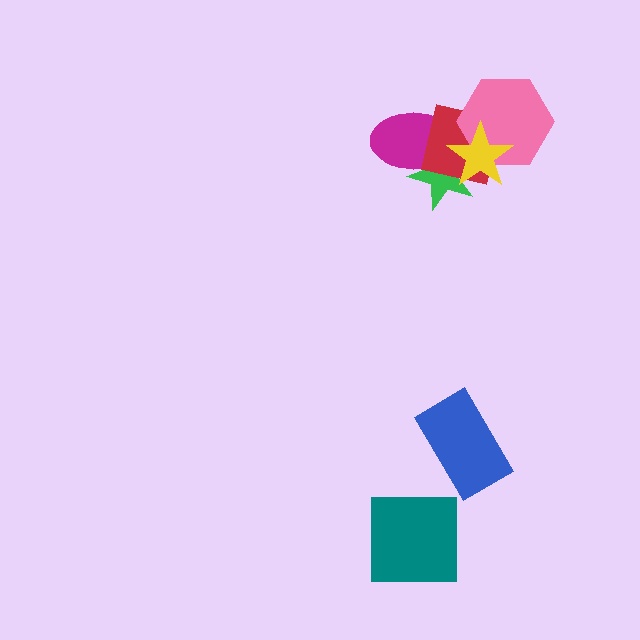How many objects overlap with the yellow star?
4 objects overlap with the yellow star.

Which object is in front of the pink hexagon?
The yellow star is in front of the pink hexagon.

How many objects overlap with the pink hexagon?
2 objects overlap with the pink hexagon.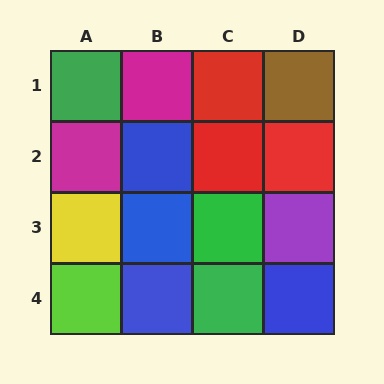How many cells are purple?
1 cell is purple.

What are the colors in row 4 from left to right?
Lime, blue, green, blue.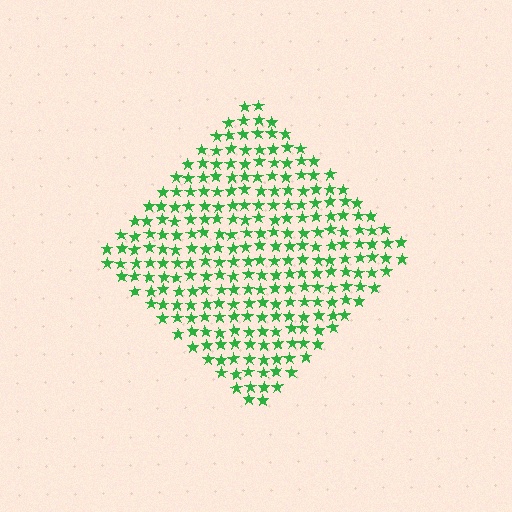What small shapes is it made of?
It is made of small stars.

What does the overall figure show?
The overall figure shows a diamond.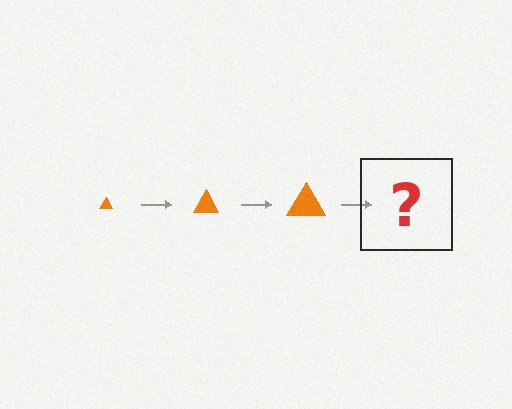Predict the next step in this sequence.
The next step is an orange triangle, larger than the previous one.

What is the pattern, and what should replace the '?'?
The pattern is that the triangle gets progressively larger each step. The '?' should be an orange triangle, larger than the previous one.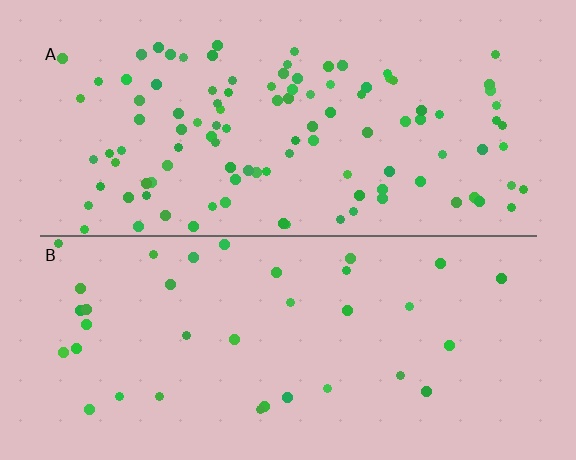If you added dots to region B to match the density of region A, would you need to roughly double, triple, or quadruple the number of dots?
Approximately triple.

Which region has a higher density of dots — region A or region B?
A (the top).